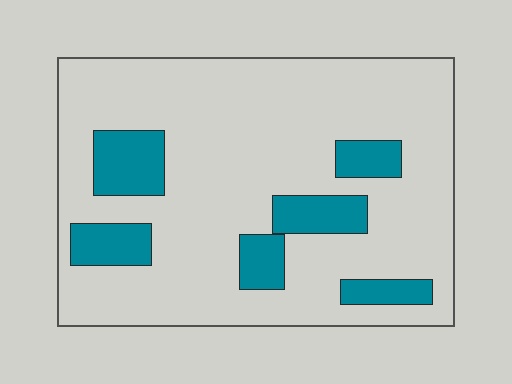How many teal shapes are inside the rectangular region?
6.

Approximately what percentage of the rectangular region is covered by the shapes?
Approximately 20%.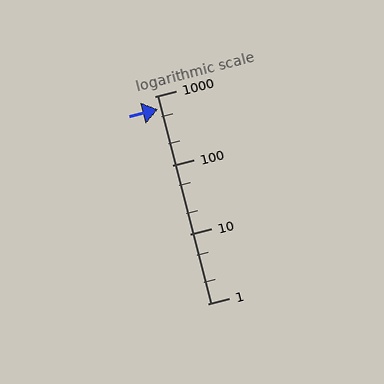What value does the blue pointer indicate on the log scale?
The pointer indicates approximately 640.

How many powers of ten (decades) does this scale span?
The scale spans 3 decades, from 1 to 1000.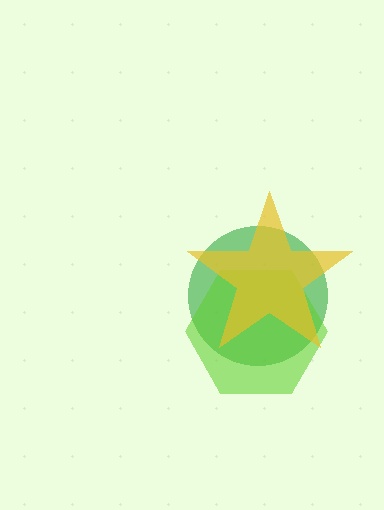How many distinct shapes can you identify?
There are 3 distinct shapes: a green circle, a lime hexagon, a yellow star.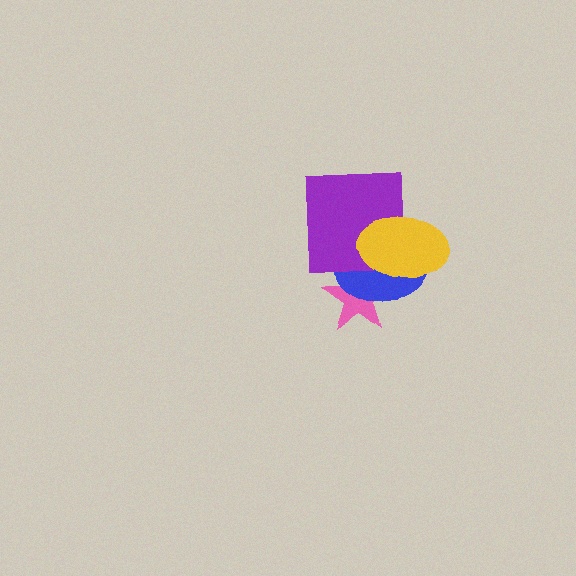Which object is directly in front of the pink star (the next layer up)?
The blue ellipse is directly in front of the pink star.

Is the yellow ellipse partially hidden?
No, no other shape covers it.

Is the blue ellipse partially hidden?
Yes, it is partially covered by another shape.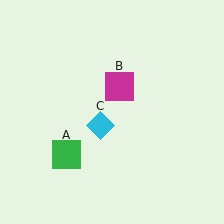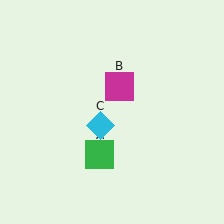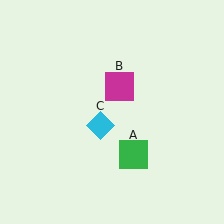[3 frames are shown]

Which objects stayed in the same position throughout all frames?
Magenta square (object B) and cyan diamond (object C) remained stationary.